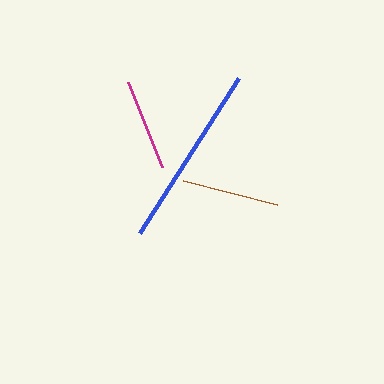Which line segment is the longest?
The blue line is the longest at approximately 184 pixels.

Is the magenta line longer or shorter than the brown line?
The brown line is longer than the magenta line.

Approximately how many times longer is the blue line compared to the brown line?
The blue line is approximately 1.9 times the length of the brown line.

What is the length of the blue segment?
The blue segment is approximately 184 pixels long.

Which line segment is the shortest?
The magenta line is the shortest at approximately 91 pixels.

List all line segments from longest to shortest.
From longest to shortest: blue, brown, magenta.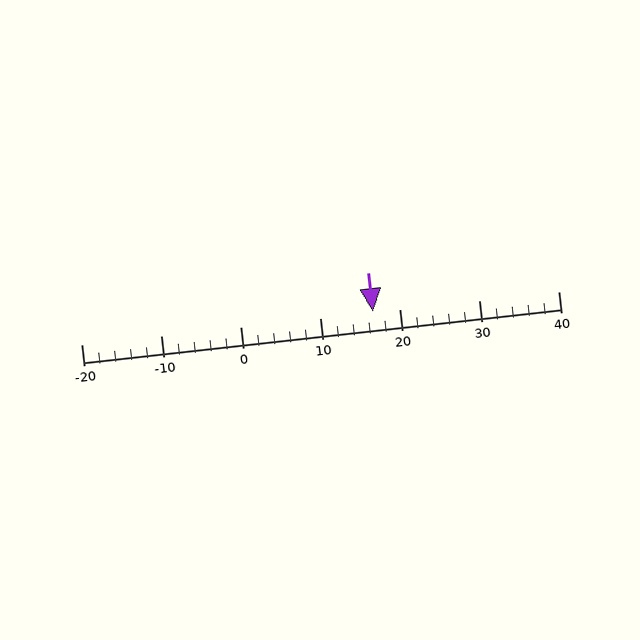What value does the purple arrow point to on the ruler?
The purple arrow points to approximately 17.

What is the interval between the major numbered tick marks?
The major tick marks are spaced 10 units apart.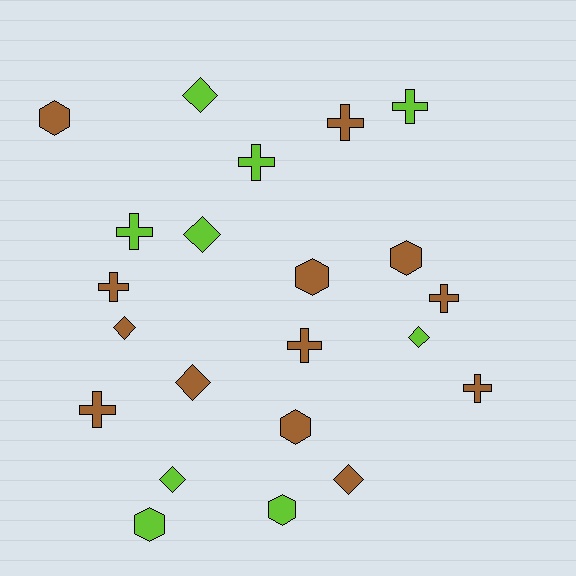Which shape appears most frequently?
Cross, with 9 objects.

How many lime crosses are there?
There are 3 lime crosses.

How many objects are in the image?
There are 22 objects.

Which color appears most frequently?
Brown, with 13 objects.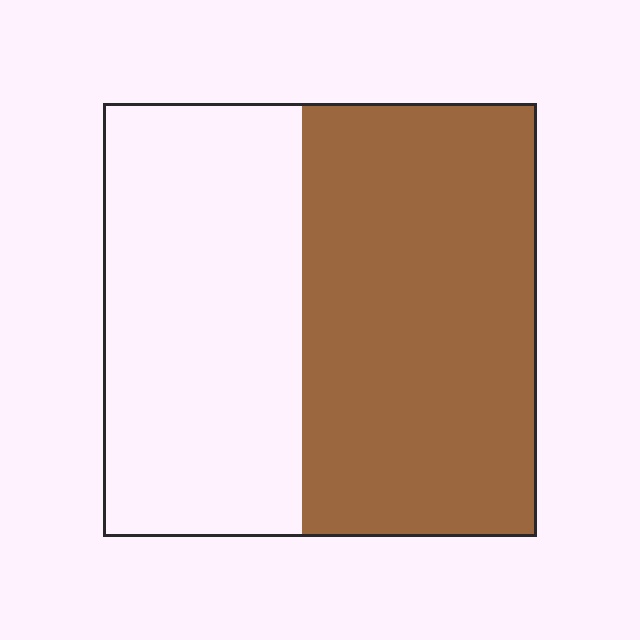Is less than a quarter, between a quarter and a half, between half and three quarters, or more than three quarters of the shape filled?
Between half and three quarters.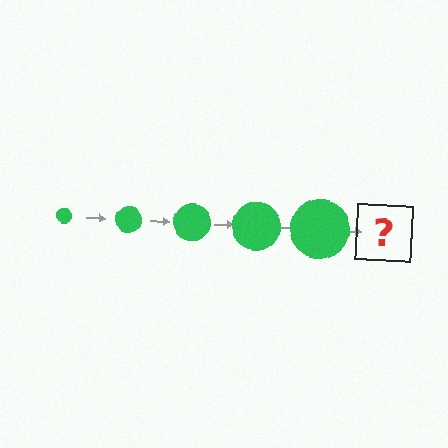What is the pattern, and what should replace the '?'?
The pattern is that the circle gets progressively larger each step. The '?' should be a green circle, larger than the previous one.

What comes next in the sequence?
The next element should be a green circle, larger than the previous one.